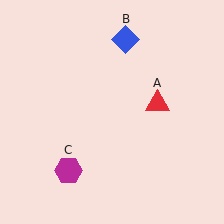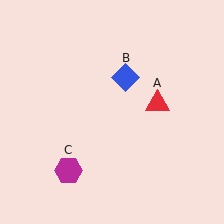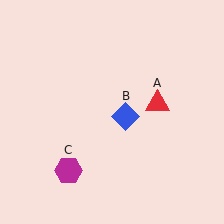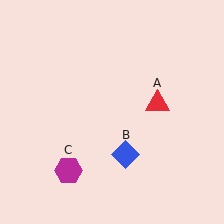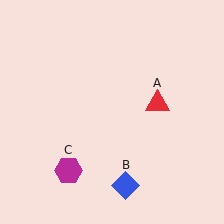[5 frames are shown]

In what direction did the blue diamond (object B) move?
The blue diamond (object B) moved down.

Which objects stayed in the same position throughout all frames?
Red triangle (object A) and magenta hexagon (object C) remained stationary.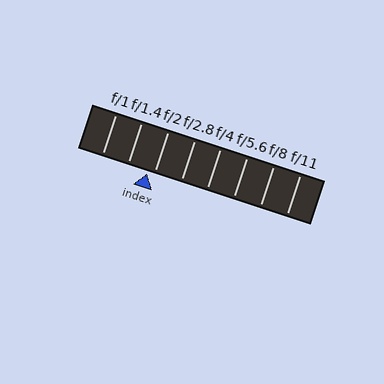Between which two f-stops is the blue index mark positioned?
The index mark is between f/1.4 and f/2.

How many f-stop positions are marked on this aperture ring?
There are 8 f-stop positions marked.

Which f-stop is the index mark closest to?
The index mark is closest to f/2.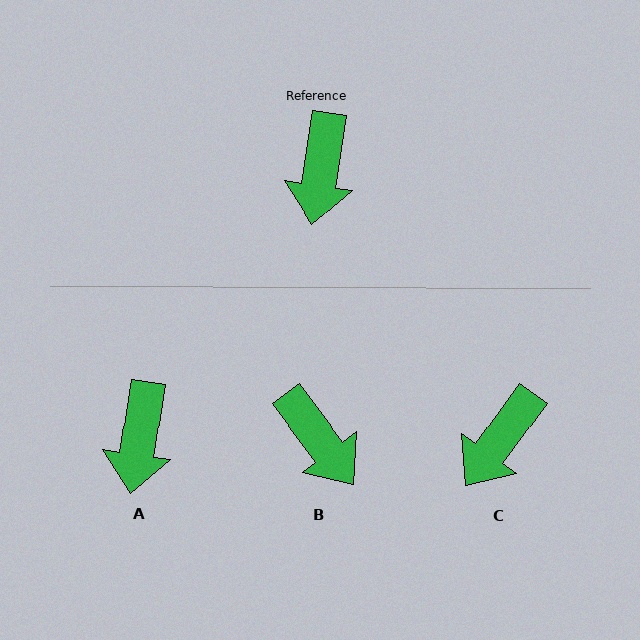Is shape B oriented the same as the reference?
No, it is off by about 46 degrees.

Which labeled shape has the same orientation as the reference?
A.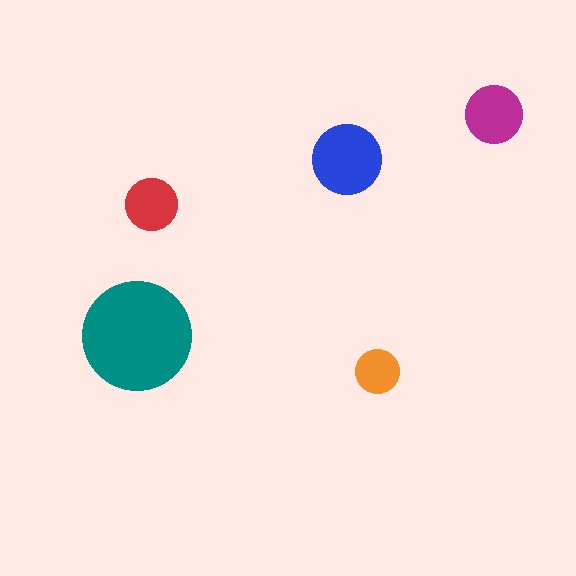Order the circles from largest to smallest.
the teal one, the blue one, the magenta one, the red one, the orange one.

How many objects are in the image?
There are 5 objects in the image.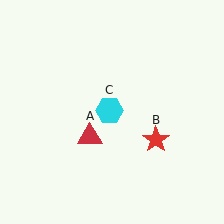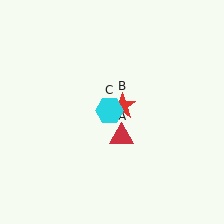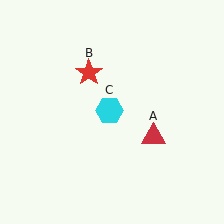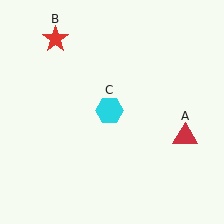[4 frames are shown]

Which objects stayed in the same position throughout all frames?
Cyan hexagon (object C) remained stationary.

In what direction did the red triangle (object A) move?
The red triangle (object A) moved right.